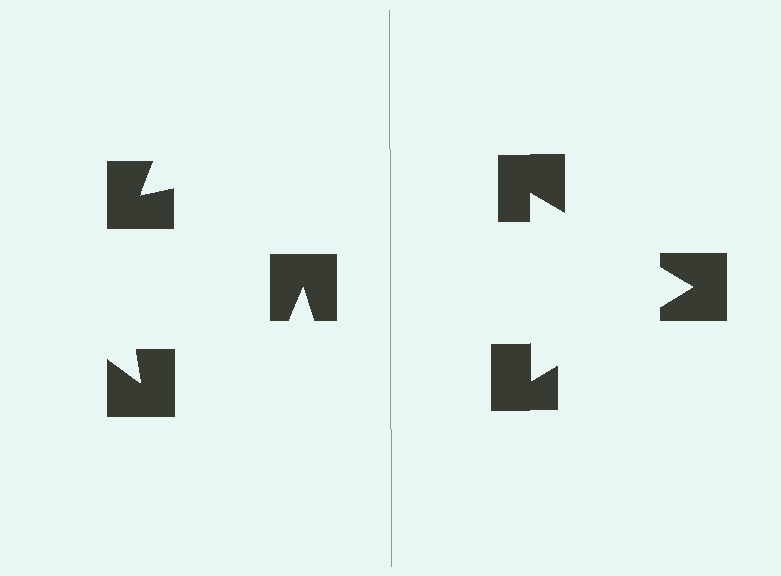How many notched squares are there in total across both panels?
6 — 3 on each side.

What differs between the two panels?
The notched squares are positioned identically on both sides; only the wedge orientations differ. On the right they align to a triangle; on the left they are misaligned.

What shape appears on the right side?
An illusory triangle.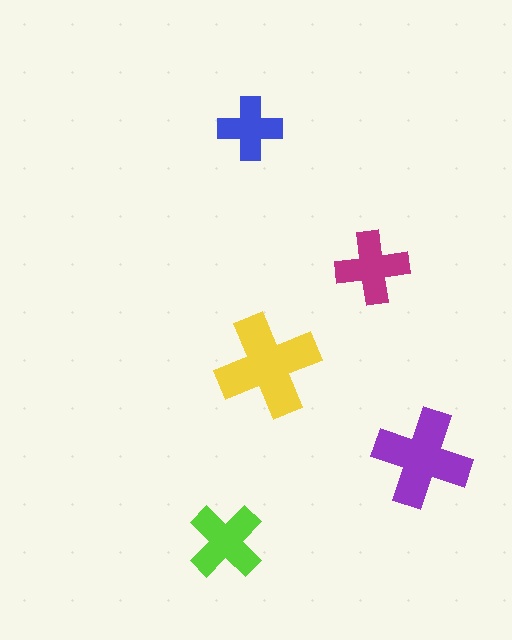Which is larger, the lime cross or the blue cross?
The lime one.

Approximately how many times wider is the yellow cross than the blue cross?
About 1.5 times wider.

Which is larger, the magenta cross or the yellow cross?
The yellow one.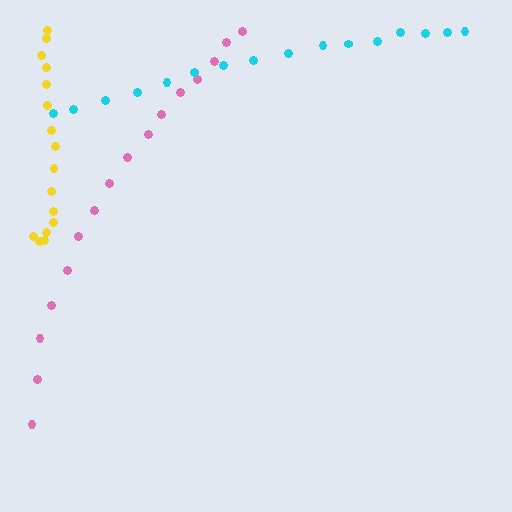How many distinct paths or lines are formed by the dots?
There are 3 distinct paths.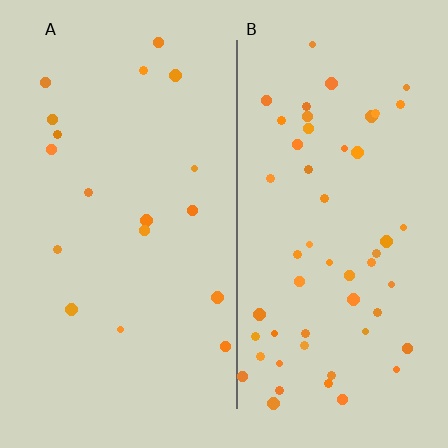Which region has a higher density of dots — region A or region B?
B (the right).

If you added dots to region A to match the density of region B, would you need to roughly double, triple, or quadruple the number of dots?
Approximately triple.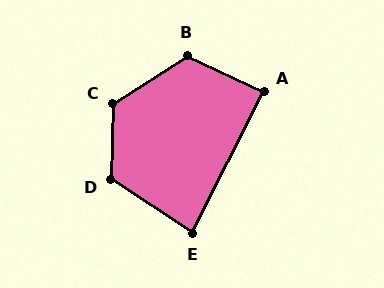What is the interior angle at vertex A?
Approximately 89 degrees (approximately right).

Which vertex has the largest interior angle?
C, at approximately 125 degrees.